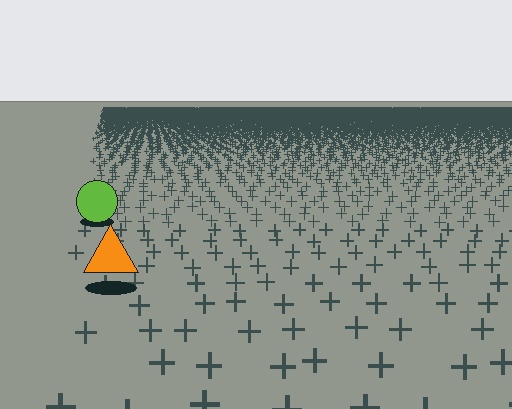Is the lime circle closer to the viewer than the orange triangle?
No. The orange triangle is closer — you can tell from the texture gradient: the ground texture is coarser near it.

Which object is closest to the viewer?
The orange triangle is closest. The texture marks near it are larger and more spread out.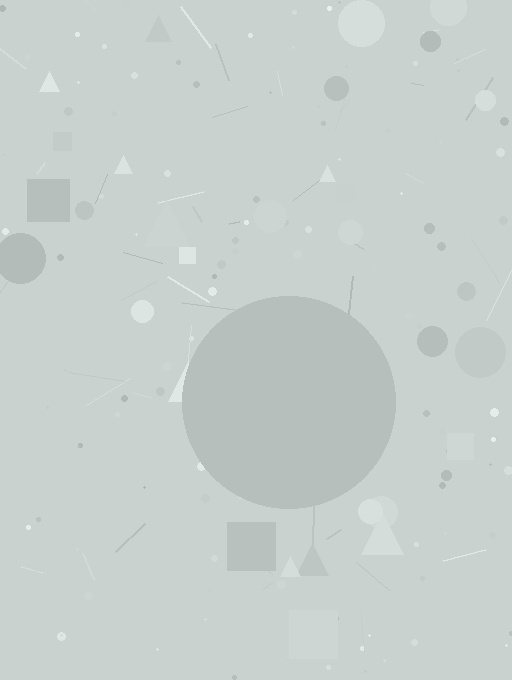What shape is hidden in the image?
A circle is hidden in the image.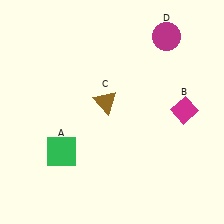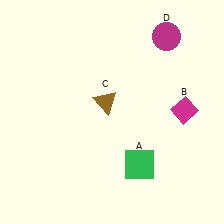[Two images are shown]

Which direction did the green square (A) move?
The green square (A) moved right.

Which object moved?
The green square (A) moved right.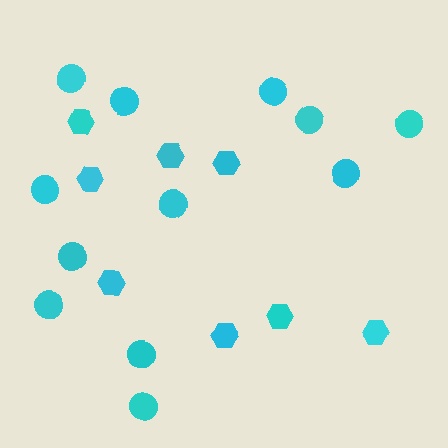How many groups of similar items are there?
There are 2 groups: one group of hexagons (8) and one group of circles (12).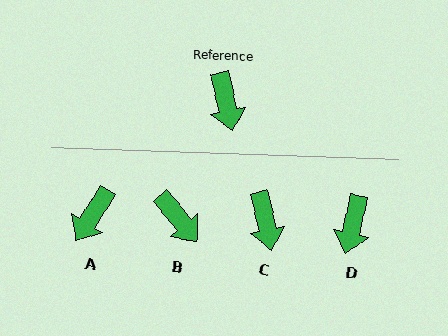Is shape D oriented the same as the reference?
No, it is off by about 25 degrees.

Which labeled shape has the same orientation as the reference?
C.